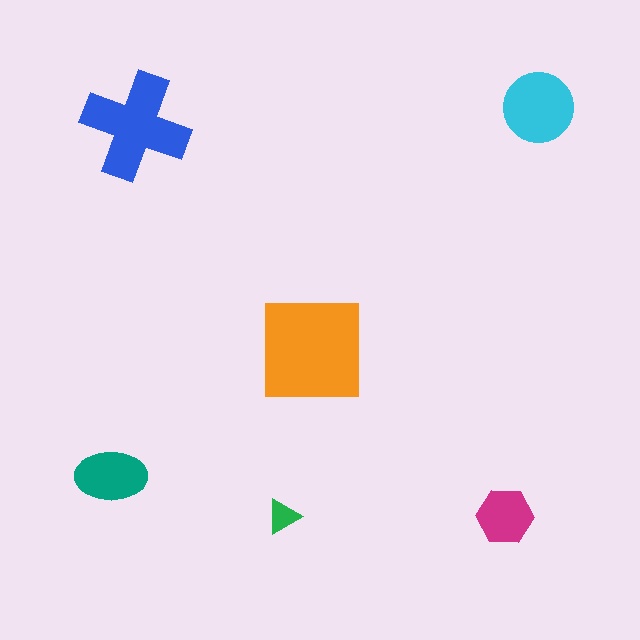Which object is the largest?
The orange square.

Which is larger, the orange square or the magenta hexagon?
The orange square.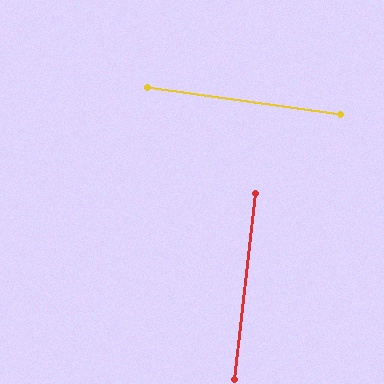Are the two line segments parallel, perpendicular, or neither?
Perpendicular — they meet at approximately 88°.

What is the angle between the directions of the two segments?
Approximately 88 degrees.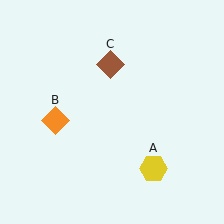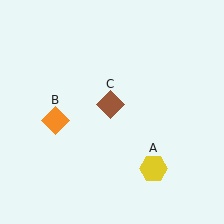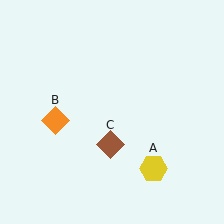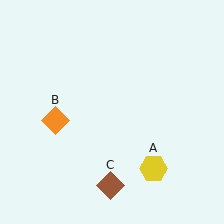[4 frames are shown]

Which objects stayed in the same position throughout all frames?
Yellow hexagon (object A) and orange diamond (object B) remained stationary.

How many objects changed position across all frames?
1 object changed position: brown diamond (object C).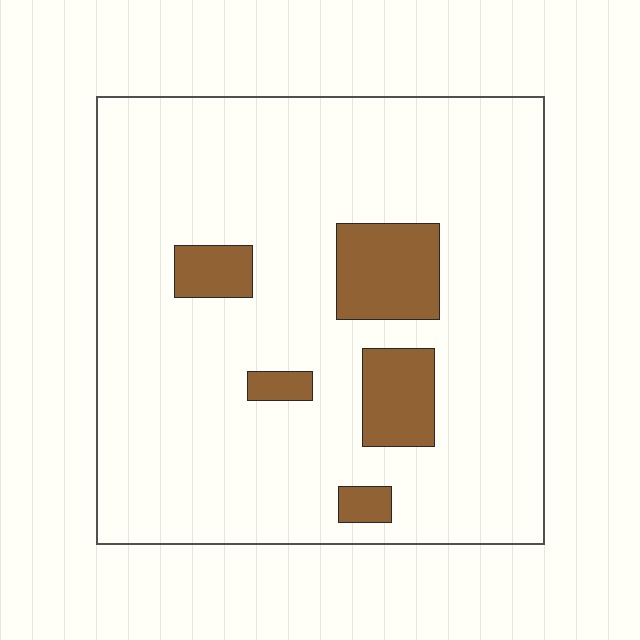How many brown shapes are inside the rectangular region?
5.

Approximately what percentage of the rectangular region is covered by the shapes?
Approximately 15%.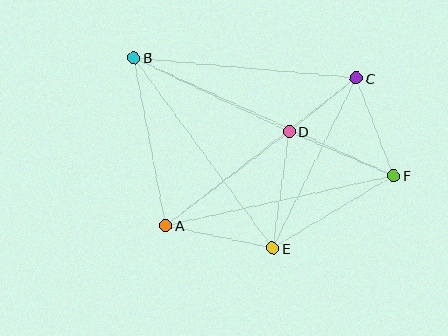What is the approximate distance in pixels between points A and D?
The distance between A and D is approximately 155 pixels.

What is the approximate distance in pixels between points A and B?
The distance between A and B is approximately 171 pixels.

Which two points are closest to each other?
Points C and D are closest to each other.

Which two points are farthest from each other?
Points B and F are farthest from each other.